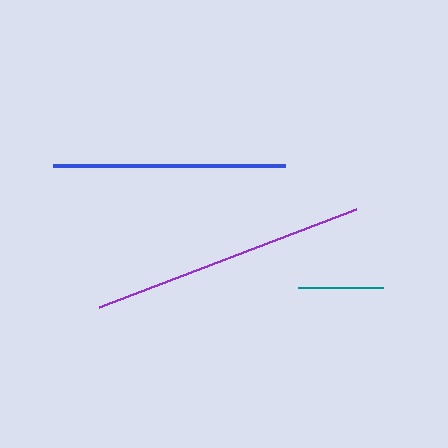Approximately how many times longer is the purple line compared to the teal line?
The purple line is approximately 3.2 times the length of the teal line.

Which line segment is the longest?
The purple line is the longest at approximately 275 pixels.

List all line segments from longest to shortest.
From longest to shortest: purple, blue, teal.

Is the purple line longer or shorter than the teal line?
The purple line is longer than the teal line.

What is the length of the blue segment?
The blue segment is approximately 232 pixels long.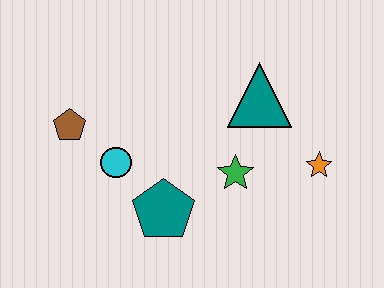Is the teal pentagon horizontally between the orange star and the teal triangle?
No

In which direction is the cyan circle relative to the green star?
The cyan circle is to the left of the green star.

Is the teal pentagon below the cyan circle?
Yes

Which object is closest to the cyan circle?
The brown pentagon is closest to the cyan circle.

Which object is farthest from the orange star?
The brown pentagon is farthest from the orange star.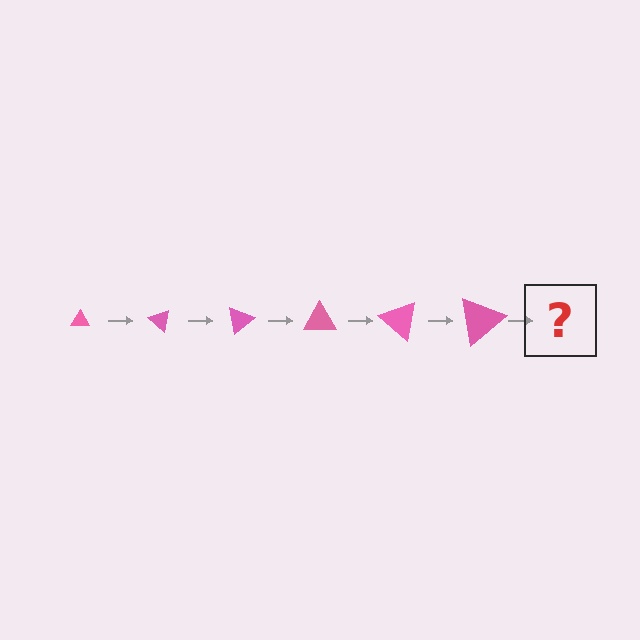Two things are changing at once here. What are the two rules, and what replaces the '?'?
The two rules are that the triangle grows larger each step and it rotates 40 degrees each step. The '?' should be a triangle, larger than the previous one and rotated 240 degrees from the start.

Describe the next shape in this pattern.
It should be a triangle, larger than the previous one and rotated 240 degrees from the start.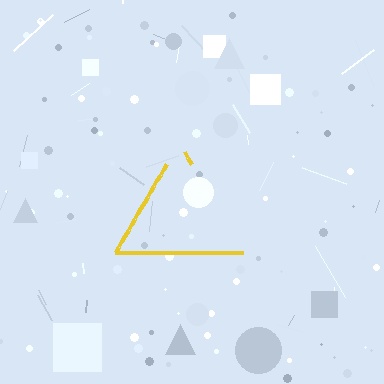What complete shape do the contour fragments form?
The contour fragments form a triangle.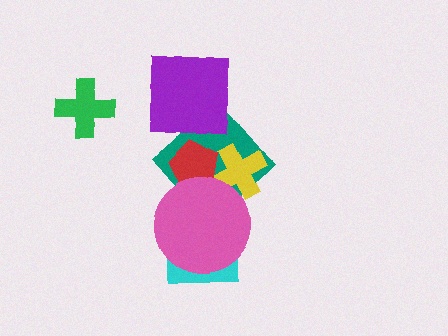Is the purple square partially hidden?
No, no other shape covers it.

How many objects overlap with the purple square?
1 object overlaps with the purple square.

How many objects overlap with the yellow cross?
3 objects overlap with the yellow cross.